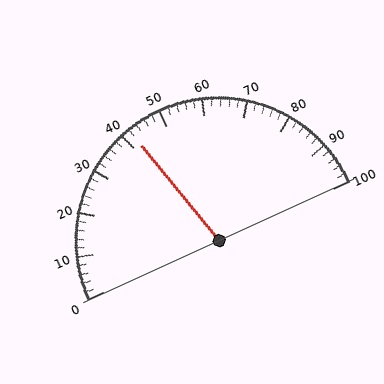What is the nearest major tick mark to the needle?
The nearest major tick mark is 40.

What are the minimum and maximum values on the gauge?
The gauge ranges from 0 to 100.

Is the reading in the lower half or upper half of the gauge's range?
The reading is in the lower half of the range (0 to 100).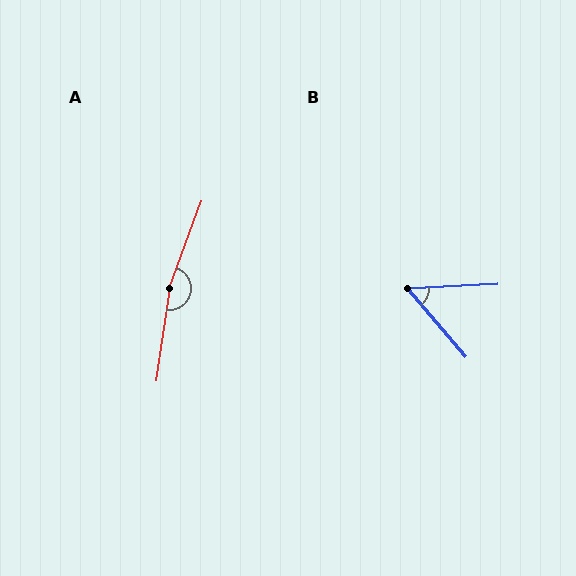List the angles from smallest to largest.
B (53°), A (168°).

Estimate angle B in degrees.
Approximately 53 degrees.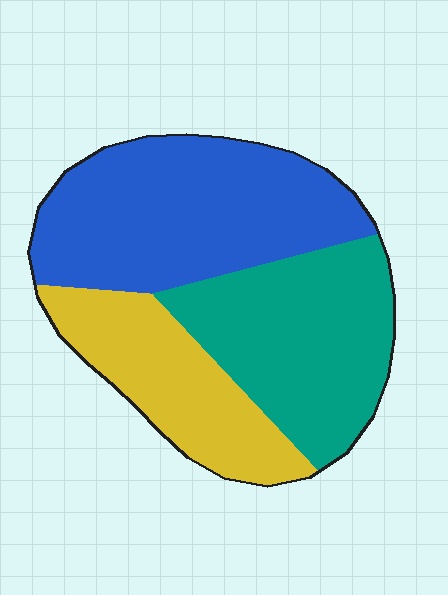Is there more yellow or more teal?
Teal.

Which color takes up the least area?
Yellow, at roughly 25%.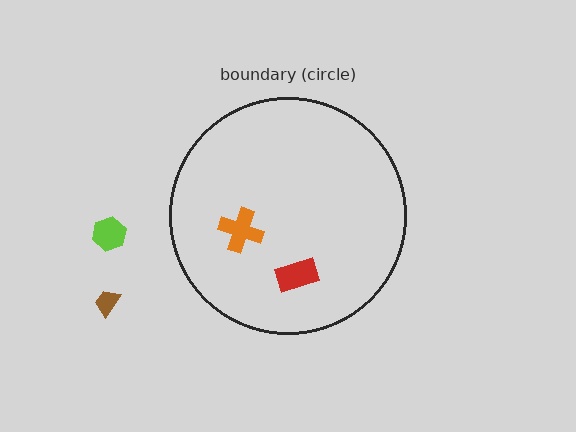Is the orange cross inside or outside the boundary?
Inside.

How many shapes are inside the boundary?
2 inside, 2 outside.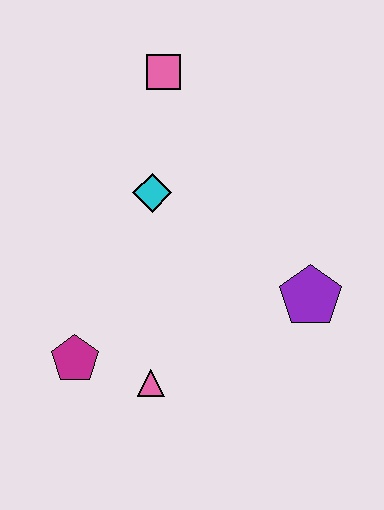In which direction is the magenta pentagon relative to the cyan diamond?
The magenta pentagon is below the cyan diamond.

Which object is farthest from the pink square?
The pink triangle is farthest from the pink square.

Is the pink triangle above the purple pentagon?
No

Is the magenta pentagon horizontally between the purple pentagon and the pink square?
No